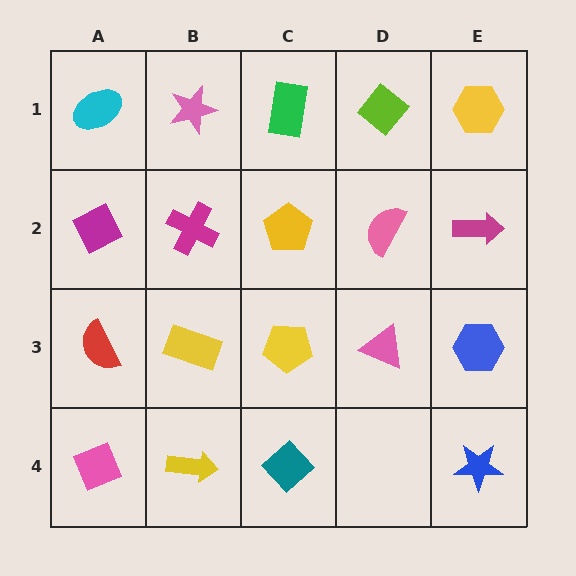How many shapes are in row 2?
5 shapes.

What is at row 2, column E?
A magenta arrow.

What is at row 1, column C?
A green rectangle.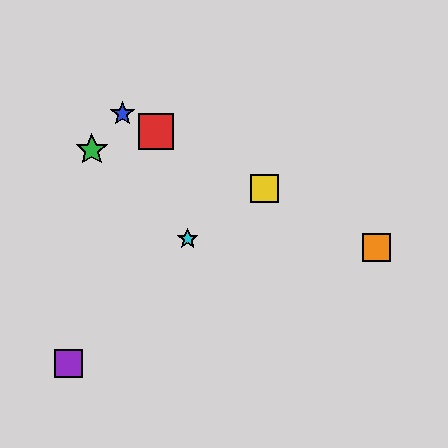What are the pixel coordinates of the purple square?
The purple square is at (68, 364).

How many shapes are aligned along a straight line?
4 shapes (the red square, the blue star, the yellow square, the orange square) are aligned along a straight line.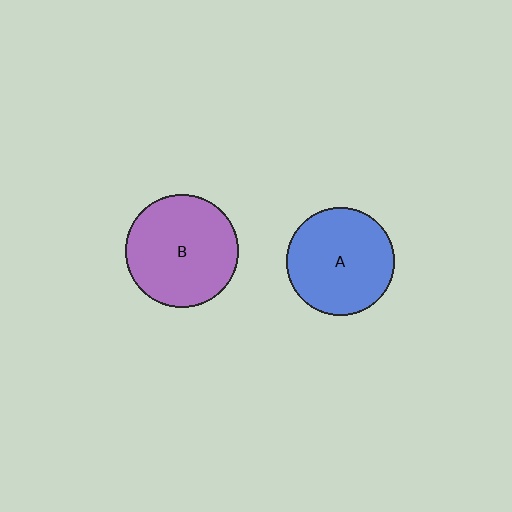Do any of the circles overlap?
No, none of the circles overlap.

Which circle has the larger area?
Circle B (purple).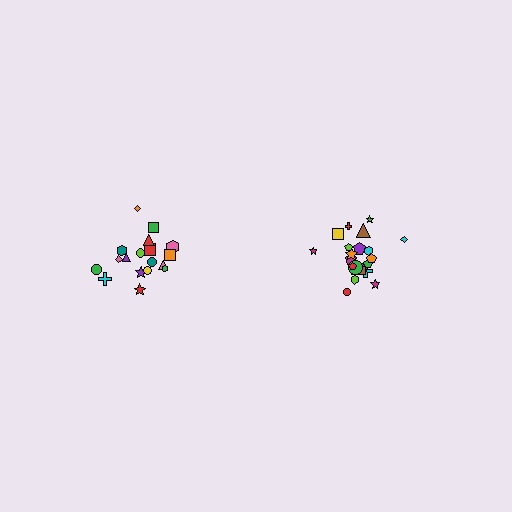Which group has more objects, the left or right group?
The right group.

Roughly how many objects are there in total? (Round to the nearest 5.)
Roughly 40 objects in total.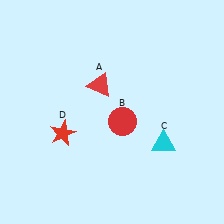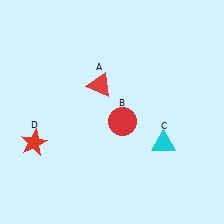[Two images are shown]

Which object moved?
The red star (D) moved left.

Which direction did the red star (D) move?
The red star (D) moved left.